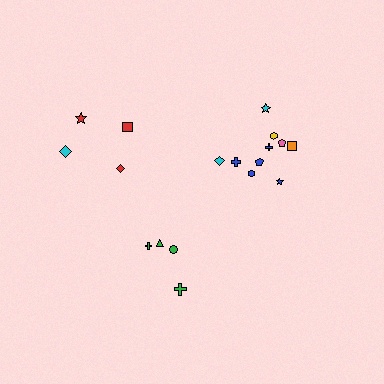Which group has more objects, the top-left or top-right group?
The top-right group.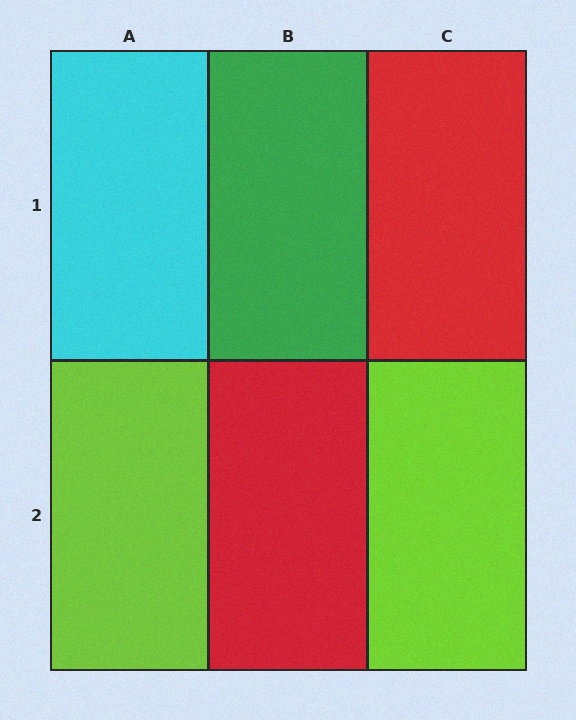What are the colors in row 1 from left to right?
Cyan, green, red.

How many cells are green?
1 cell is green.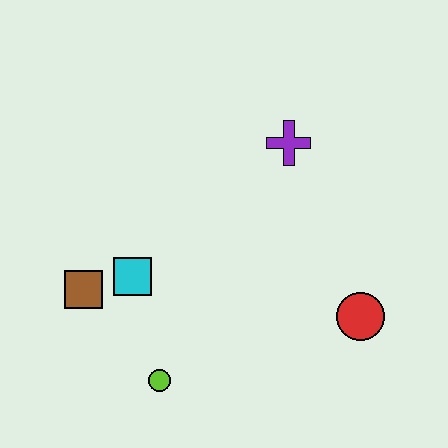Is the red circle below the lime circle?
No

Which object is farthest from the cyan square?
The red circle is farthest from the cyan square.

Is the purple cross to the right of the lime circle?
Yes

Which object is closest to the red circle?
The purple cross is closest to the red circle.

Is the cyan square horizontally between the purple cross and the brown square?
Yes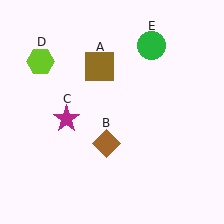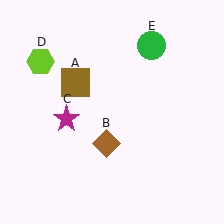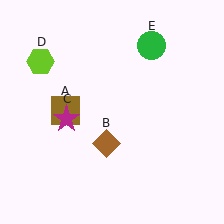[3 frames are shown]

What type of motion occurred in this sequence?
The brown square (object A) rotated counterclockwise around the center of the scene.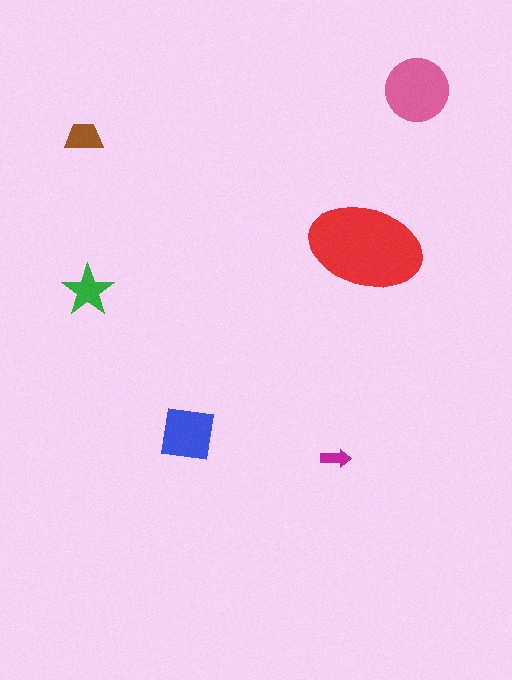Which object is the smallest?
The magenta arrow.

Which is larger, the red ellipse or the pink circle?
The red ellipse.